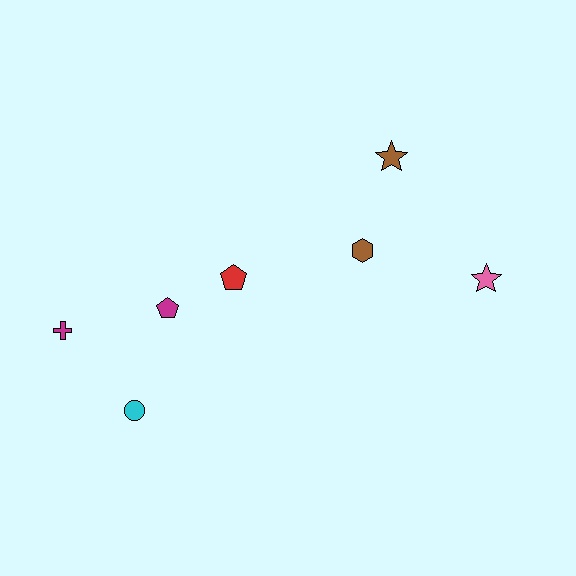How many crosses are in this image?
There is 1 cross.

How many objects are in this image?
There are 7 objects.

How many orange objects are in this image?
There are no orange objects.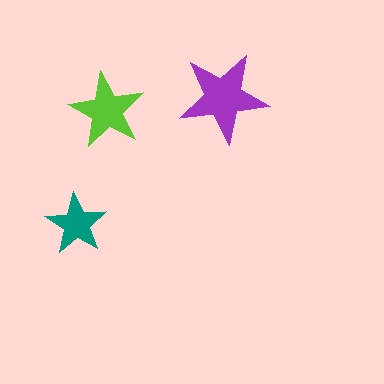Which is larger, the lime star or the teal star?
The lime one.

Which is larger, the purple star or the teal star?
The purple one.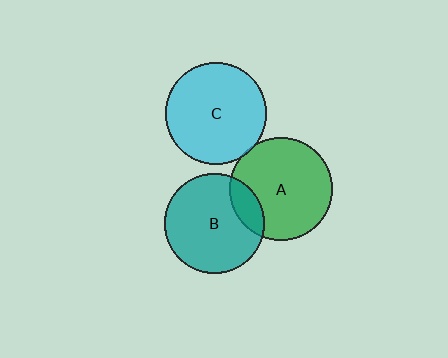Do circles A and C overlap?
Yes.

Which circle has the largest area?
Circle A (green).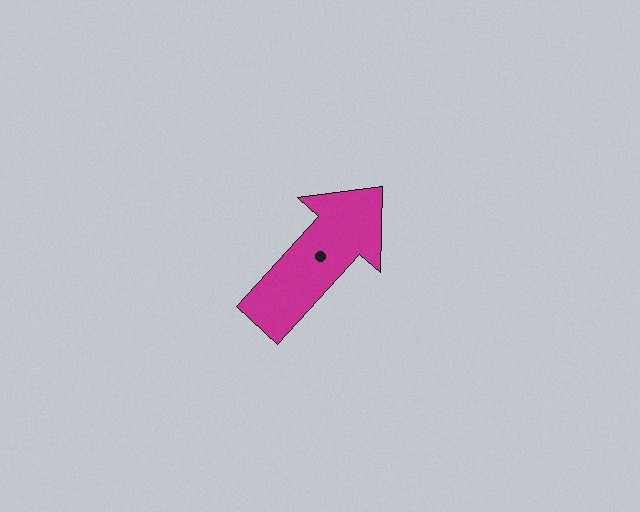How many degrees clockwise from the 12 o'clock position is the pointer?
Approximately 42 degrees.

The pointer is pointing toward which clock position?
Roughly 1 o'clock.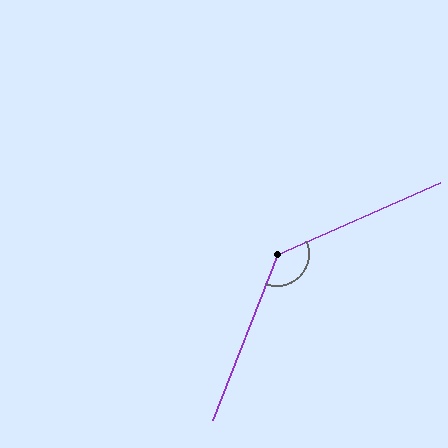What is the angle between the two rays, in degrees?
Approximately 135 degrees.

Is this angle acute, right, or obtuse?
It is obtuse.